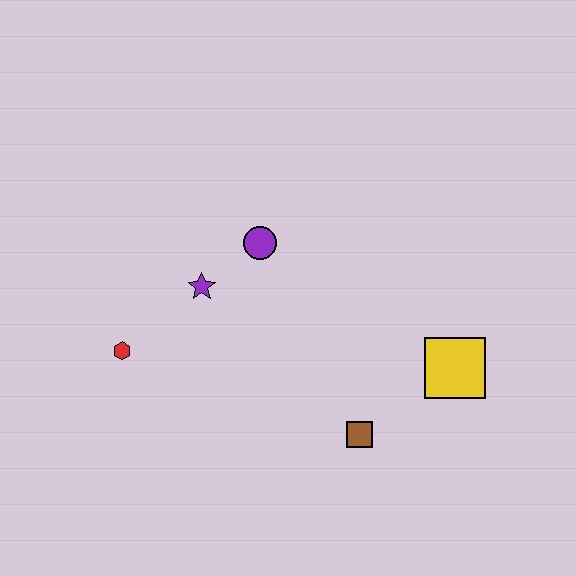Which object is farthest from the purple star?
The yellow square is farthest from the purple star.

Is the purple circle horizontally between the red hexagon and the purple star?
No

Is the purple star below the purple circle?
Yes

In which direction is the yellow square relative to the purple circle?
The yellow square is to the right of the purple circle.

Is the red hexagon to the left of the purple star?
Yes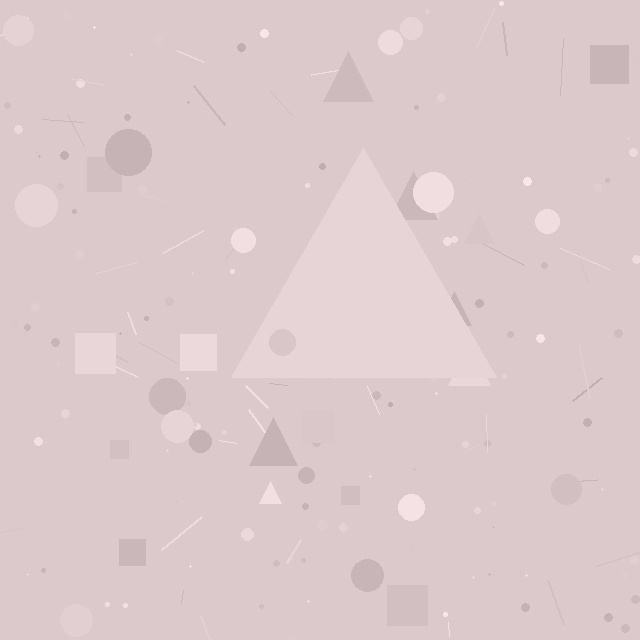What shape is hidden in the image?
A triangle is hidden in the image.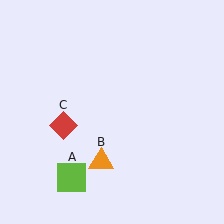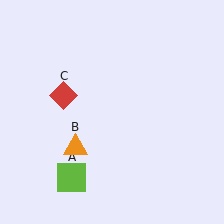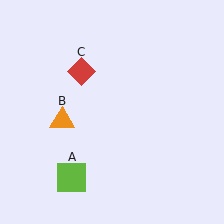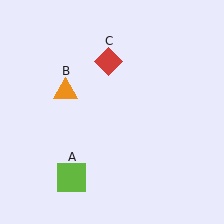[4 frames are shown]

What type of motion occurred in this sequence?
The orange triangle (object B), red diamond (object C) rotated clockwise around the center of the scene.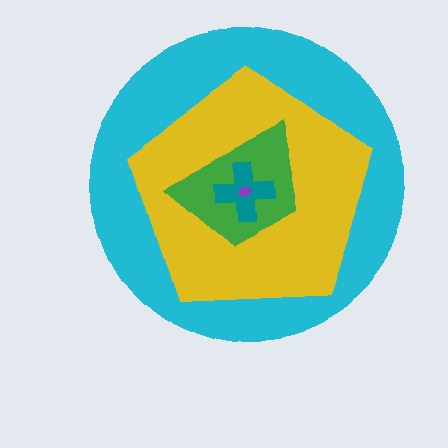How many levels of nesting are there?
5.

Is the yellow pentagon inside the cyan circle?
Yes.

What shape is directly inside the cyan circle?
The yellow pentagon.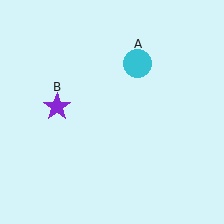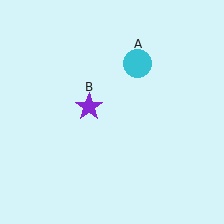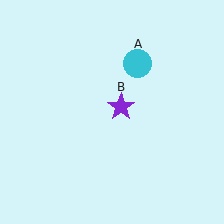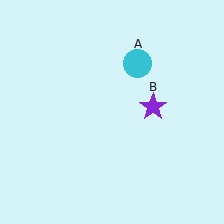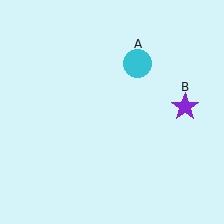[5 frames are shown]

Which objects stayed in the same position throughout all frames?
Cyan circle (object A) remained stationary.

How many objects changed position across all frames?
1 object changed position: purple star (object B).